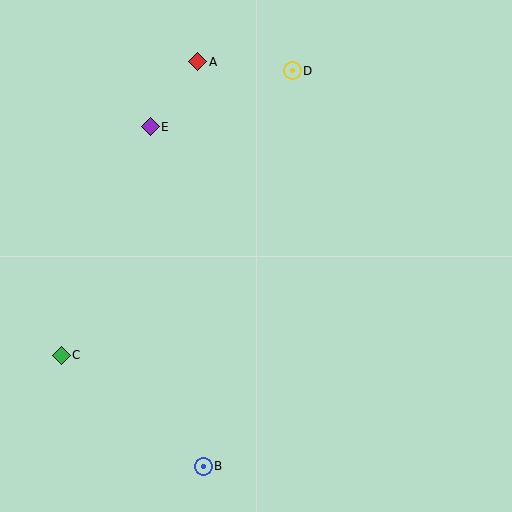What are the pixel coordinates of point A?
Point A is at (197, 62).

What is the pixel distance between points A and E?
The distance between A and E is 80 pixels.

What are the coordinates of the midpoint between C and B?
The midpoint between C and B is at (132, 411).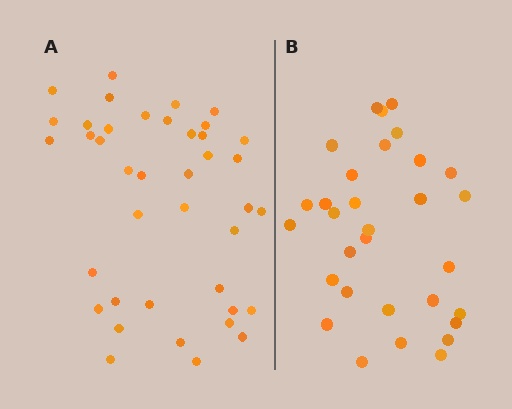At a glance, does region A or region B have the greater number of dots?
Region A (the left region) has more dots.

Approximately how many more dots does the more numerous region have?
Region A has roughly 8 or so more dots than region B.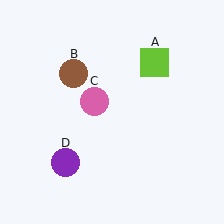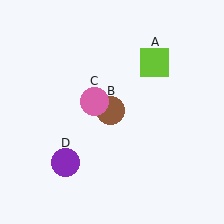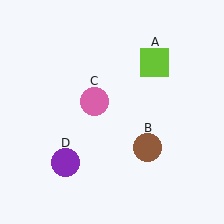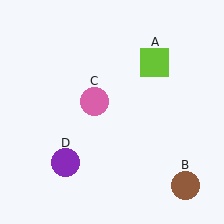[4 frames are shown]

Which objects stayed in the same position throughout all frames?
Lime square (object A) and pink circle (object C) and purple circle (object D) remained stationary.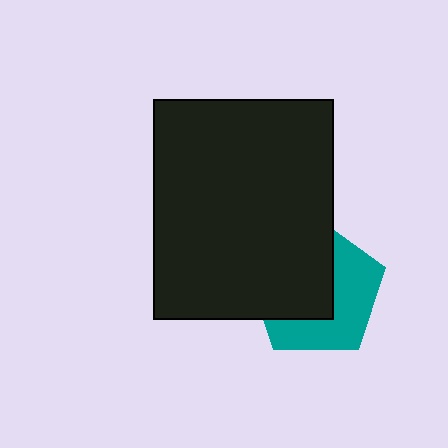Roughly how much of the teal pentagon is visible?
About half of it is visible (roughly 48%).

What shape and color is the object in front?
The object in front is a black rectangle.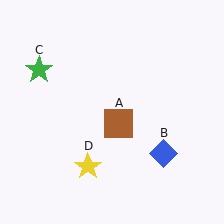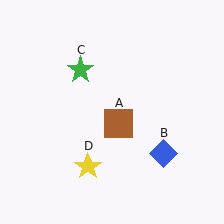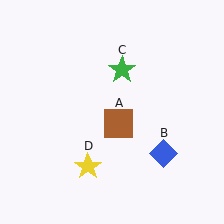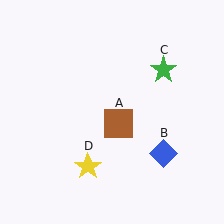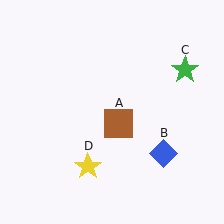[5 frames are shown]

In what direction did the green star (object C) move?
The green star (object C) moved right.